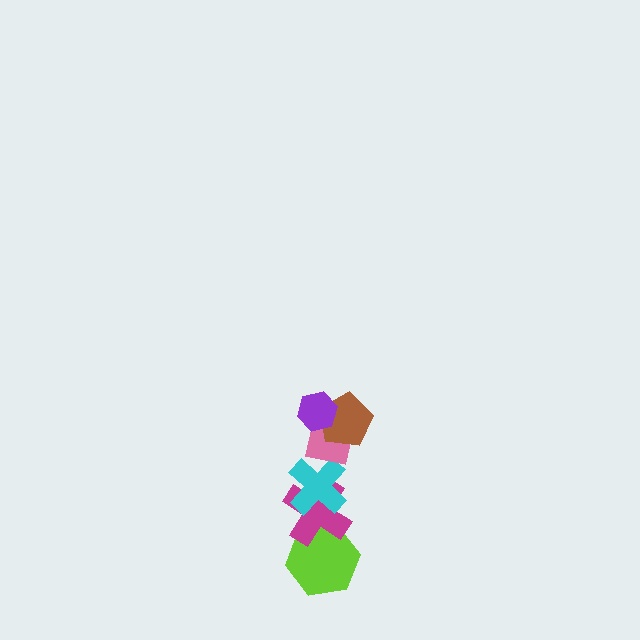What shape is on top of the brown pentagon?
The purple hexagon is on top of the brown pentagon.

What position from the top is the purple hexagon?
The purple hexagon is 1st from the top.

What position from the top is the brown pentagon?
The brown pentagon is 2nd from the top.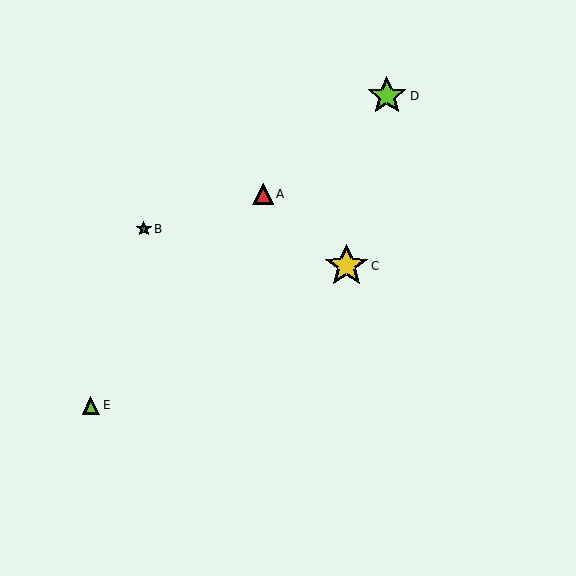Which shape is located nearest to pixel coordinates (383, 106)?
The lime star (labeled D) at (387, 96) is nearest to that location.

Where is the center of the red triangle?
The center of the red triangle is at (263, 194).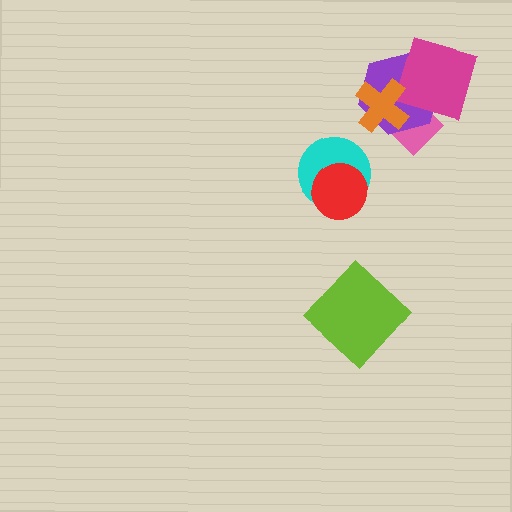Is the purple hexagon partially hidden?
Yes, it is partially covered by another shape.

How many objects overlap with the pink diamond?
3 objects overlap with the pink diamond.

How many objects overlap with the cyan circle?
1 object overlaps with the cyan circle.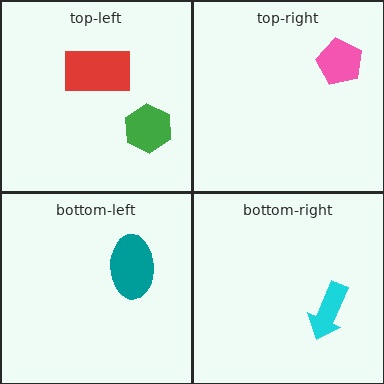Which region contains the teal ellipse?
The bottom-left region.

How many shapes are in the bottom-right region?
1.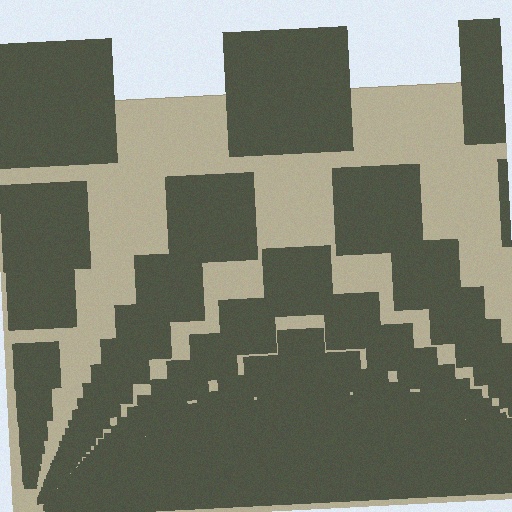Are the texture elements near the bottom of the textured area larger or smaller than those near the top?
Smaller. The gradient is inverted — elements near the bottom are smaller and denser.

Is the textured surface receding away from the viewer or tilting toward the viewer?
The surface appears to tilt toward the viewer. Texture elements get larger and sparser toward the top.